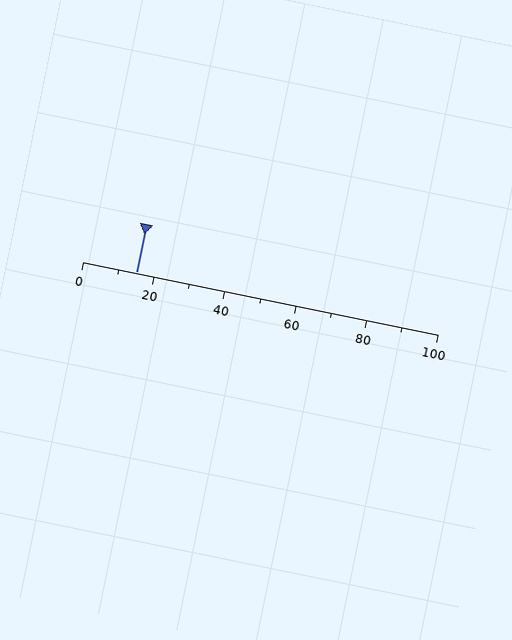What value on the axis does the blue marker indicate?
The marker indicates approximately 15.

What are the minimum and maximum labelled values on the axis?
The axis runs from 0 to 100.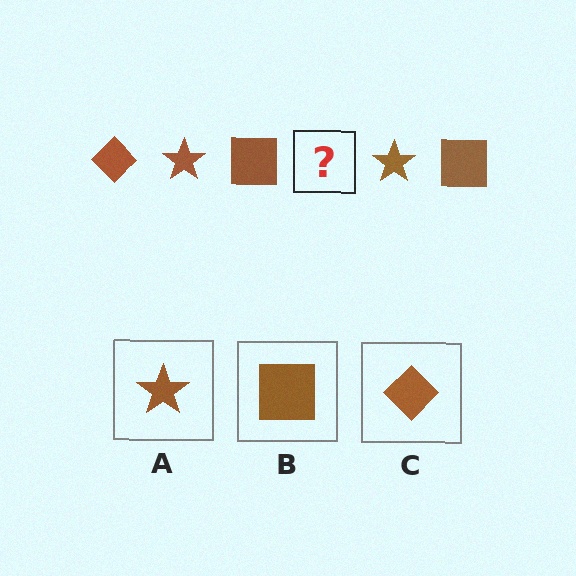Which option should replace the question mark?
Option C.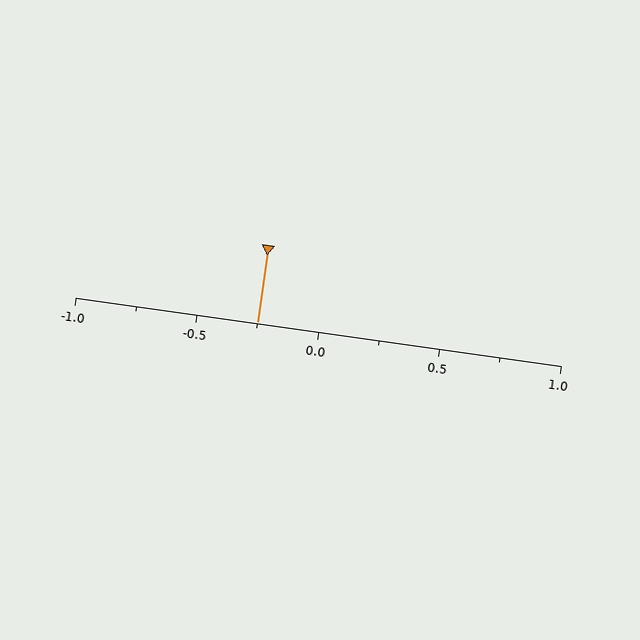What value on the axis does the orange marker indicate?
The marker indicates approximately -0.25.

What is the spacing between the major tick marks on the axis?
The major ticks are spaced 0.5 apart.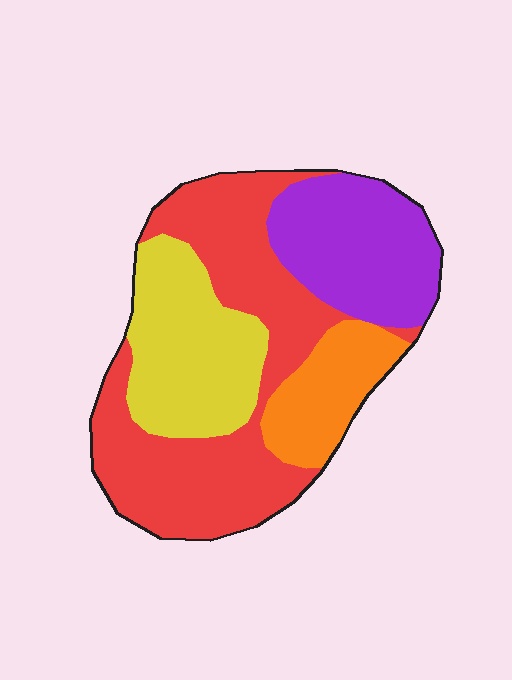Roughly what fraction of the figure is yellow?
Yellow takes up about one quarter (1/4) of the figure.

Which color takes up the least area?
Orange, at roughly 15%.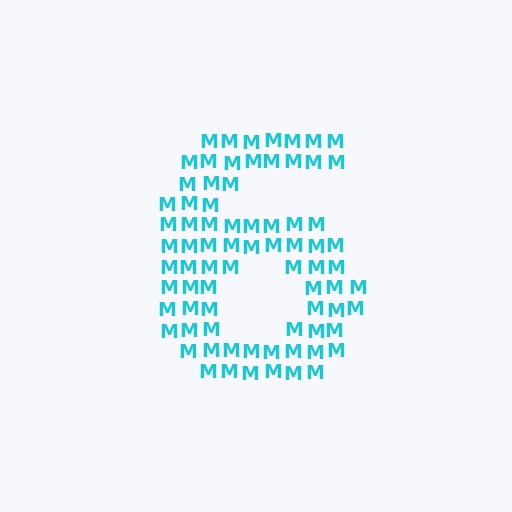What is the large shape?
The large shape is the digit 6.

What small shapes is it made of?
It is made of small letter M's.